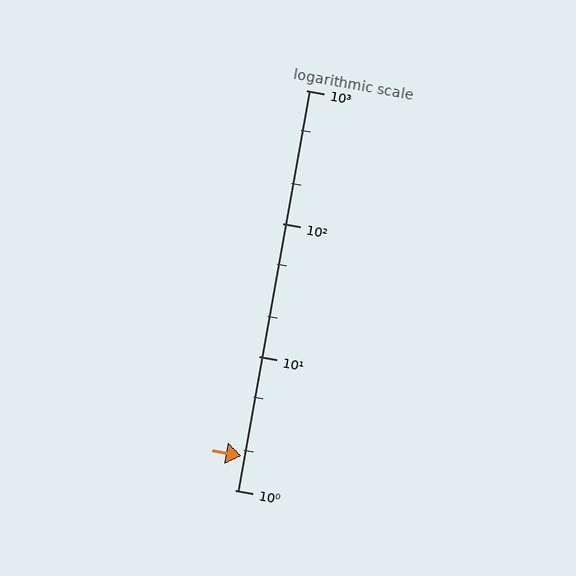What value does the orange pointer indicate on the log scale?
The pointer indicates approximately 1.8.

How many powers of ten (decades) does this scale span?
The scale spans 3 decades, from 1 to 1000.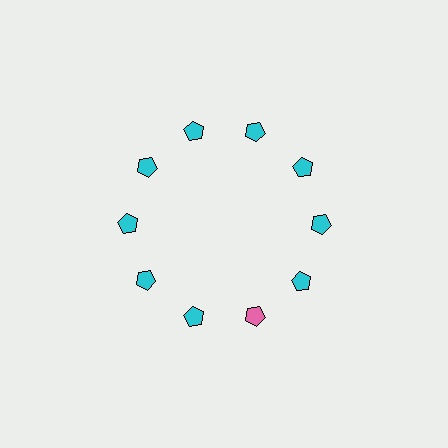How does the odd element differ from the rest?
It has a different color: pink instead of cyan.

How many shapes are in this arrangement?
There are 10 shapes arranged in a ring pattern.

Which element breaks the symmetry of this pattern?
The pink pentagon at roughly the 5 o'clock position breaks the symmetry. All other shapes are cyan pentagons.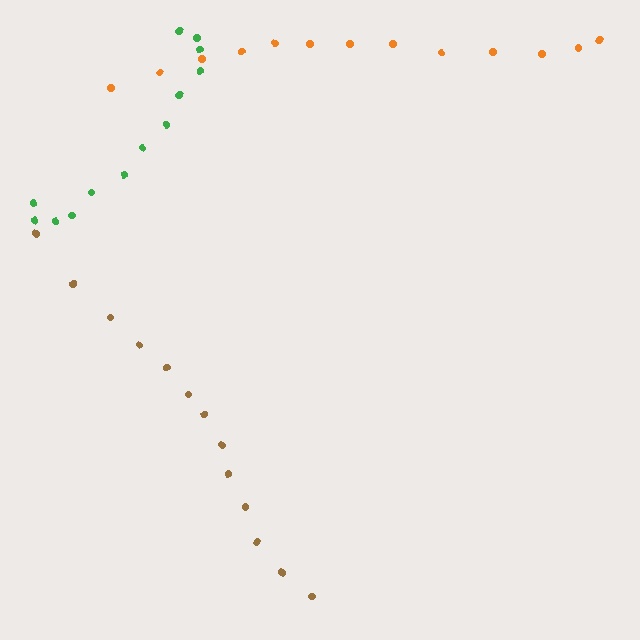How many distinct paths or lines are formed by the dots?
There are 3 distinct paths.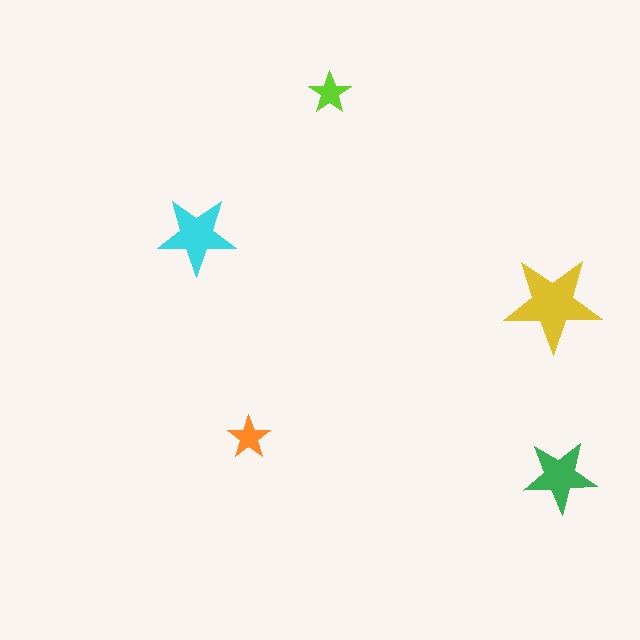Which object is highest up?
The lime star is topmost.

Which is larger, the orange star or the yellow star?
The yellow one.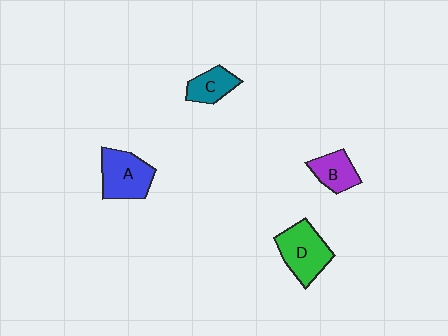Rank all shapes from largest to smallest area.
From largest to smallest: D (green), A (blue), B (purple), C (teal).